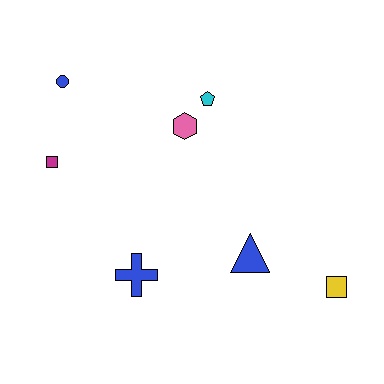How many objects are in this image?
There are 7 objects.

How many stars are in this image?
There are no stars.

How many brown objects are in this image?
There are no brown objects.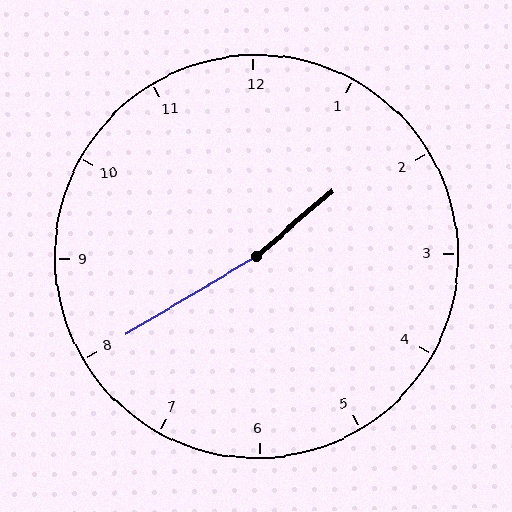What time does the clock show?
1:40.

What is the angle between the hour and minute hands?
Approximately 170 degrees.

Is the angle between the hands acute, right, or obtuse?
It is obtuse.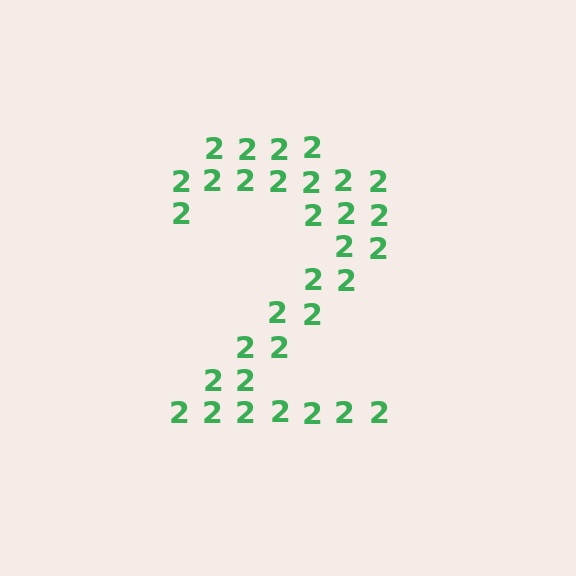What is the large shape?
The large shape is the digit 2.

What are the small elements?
The small elements are digit 2's.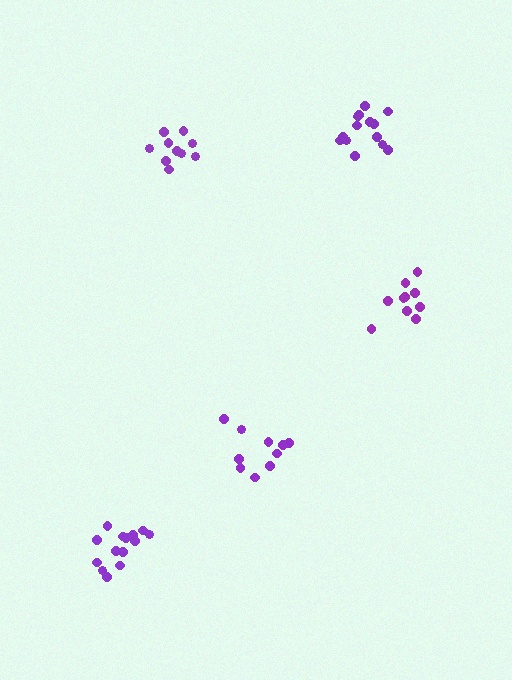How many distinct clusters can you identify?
There are 5 distinct clusters.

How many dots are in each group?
Group 1: 10 dots, Group 2: 10 dots, Group 3: 10 dots, Group 4: 14 dots, Group 5: 14 dots (58 total).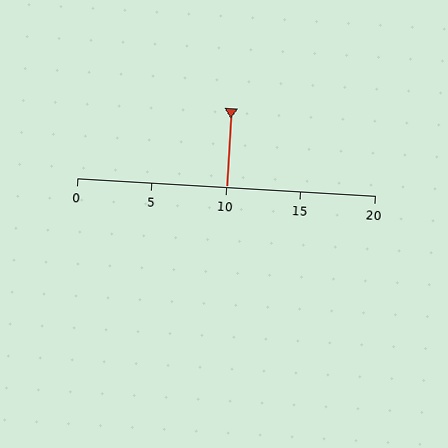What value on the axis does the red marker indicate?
The marker indicates approximately 10.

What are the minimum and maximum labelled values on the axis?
The axis runs from 0 to 20.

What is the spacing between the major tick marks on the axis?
The major ticks are spaced 5 apart.